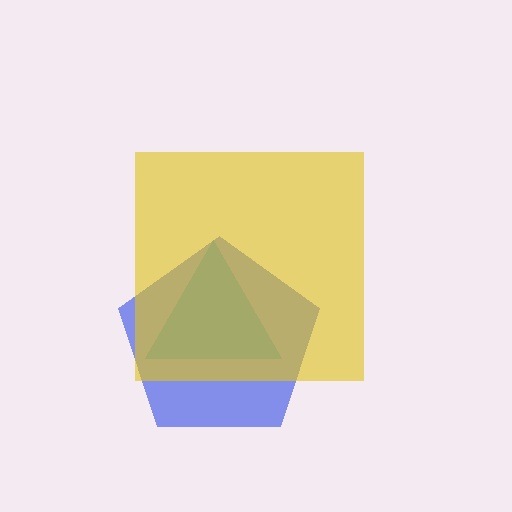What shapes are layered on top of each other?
The layered shapes are: a cyan triangle, a blue pentagon, a yellow square.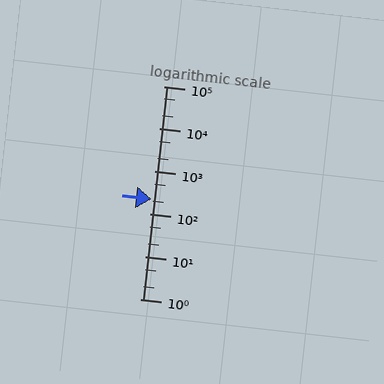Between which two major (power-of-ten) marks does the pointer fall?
The pointer is between 100 and 1000.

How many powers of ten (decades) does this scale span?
The scale spans 5 decades, from 1 to 100000.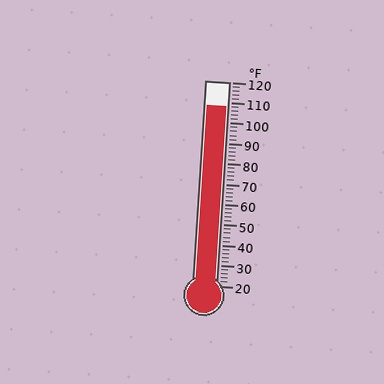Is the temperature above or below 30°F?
The temperature is above 30°F.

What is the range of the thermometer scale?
The thermometer scale ranges from 20°F to 120°F.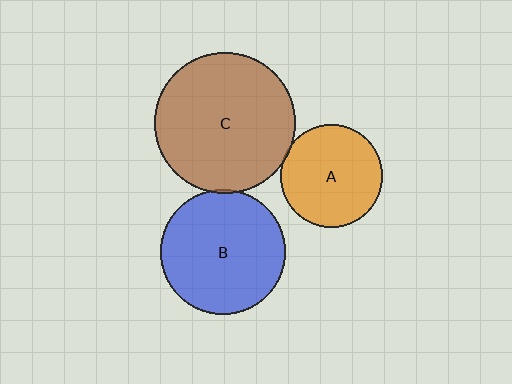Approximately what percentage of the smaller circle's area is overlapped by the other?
Approximately 5%.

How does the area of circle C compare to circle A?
Approximately 1.9 times.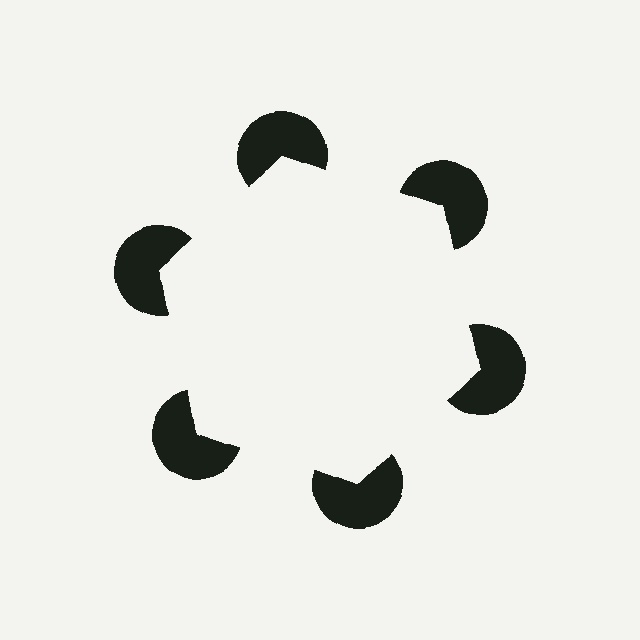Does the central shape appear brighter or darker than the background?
It typically appears slightly brighter than the background, even though no actual brightness change is drawn.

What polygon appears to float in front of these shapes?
An illusory hexagon — its edges are inferred from the aligned wedge cuts in the pac-man discs, not physically drawn.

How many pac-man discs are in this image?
There are 6 — one at each vertex of the illusory hexagon.